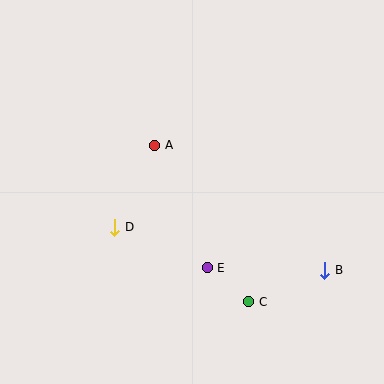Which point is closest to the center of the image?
Point A at (155, 145) is closest to the center.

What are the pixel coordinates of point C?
Point C is at (249, 302).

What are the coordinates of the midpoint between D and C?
The midpoint between D and C is at (182, 264).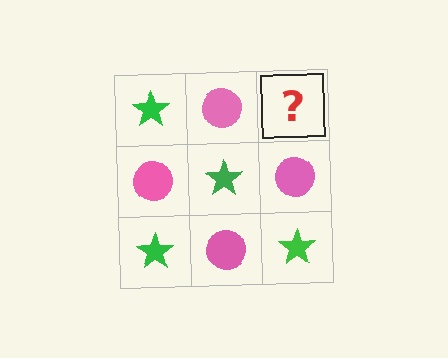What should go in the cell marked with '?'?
The missing cell should contain a green star.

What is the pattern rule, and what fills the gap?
The rule is that it alternates green star and pink circle in a checkerboard pattern. The gap should be filled with a green star.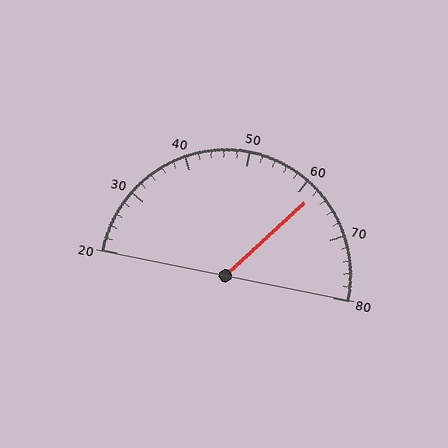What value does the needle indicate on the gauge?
The needle indicates approximately 62.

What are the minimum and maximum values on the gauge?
The gauge ranges from 20 to 80.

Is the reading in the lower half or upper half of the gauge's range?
The reading is in the upper half of the range (20 to 80).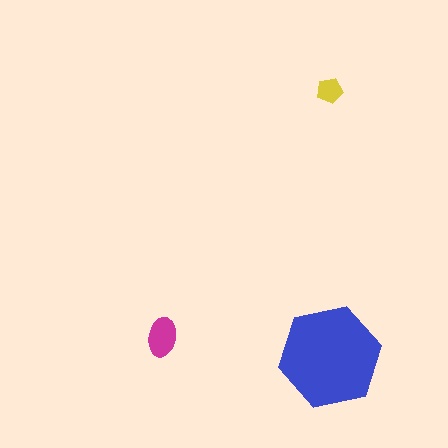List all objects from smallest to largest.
The yellow pentagon, the magenta ellipse, the blue hexagon.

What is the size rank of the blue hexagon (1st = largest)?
1st.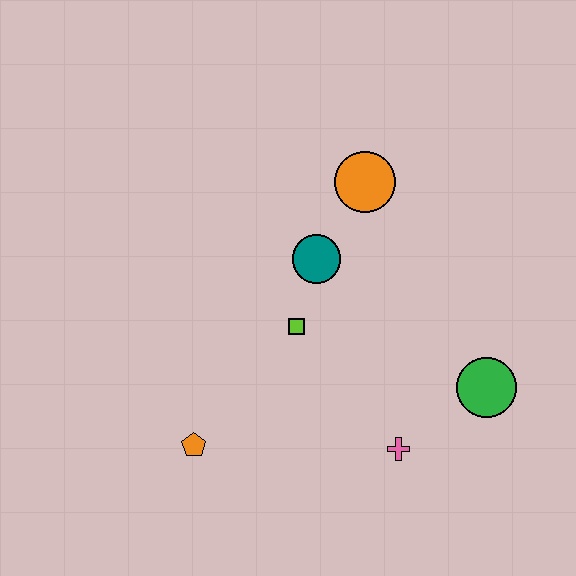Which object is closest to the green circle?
The pink cross is closest to the green circle.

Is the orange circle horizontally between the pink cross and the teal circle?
Yes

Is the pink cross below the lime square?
Yes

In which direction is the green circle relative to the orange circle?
The green circle is below the orange circle.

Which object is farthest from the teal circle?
The orange pentagon is farthest from the teal circle.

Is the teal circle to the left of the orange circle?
Yes